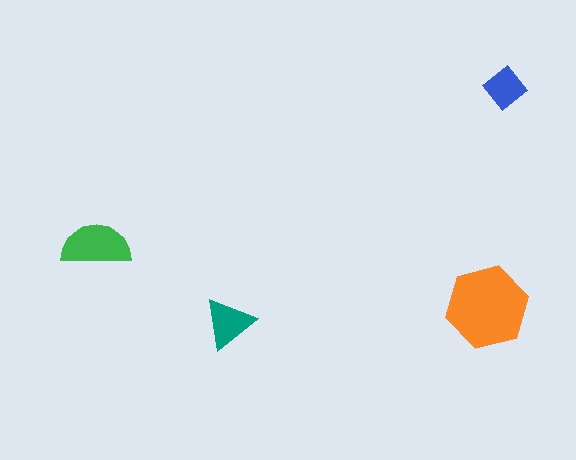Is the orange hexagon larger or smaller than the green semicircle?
Larger.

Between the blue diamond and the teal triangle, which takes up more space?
The teal triangle.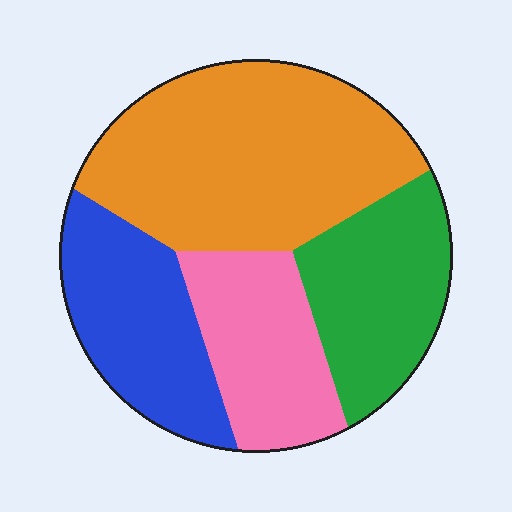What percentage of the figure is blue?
Blue takes up about one fifth (1/5) of the figure.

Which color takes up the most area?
Orange, at roughly 40%.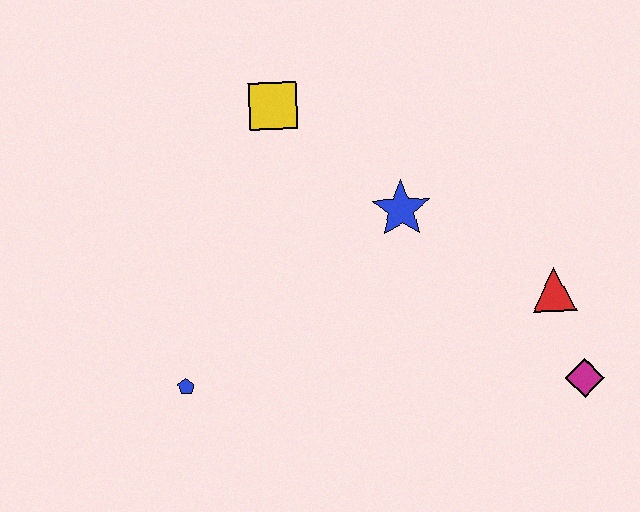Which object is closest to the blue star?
The yellow square is closest to the blue star.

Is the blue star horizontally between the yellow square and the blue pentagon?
No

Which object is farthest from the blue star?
The blue pentagon is farthest from the blue star.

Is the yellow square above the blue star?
Yes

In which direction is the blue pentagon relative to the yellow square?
The blue pentagon is below the yellow square.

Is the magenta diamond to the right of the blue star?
Yes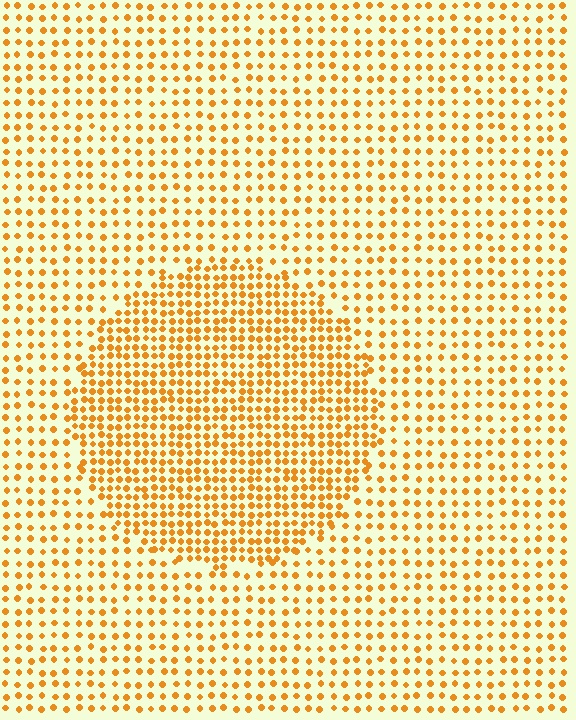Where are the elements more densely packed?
The elements are more densely packed inside the circle boundary.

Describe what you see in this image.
The image contains small orange elements arranged at two different densities. A circle-shaped region is visible where the elements are more densely packed than the surrounding area.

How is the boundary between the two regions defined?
The boundary is defined by a change in element density (approximately 1.9x ratio). All elements are the same color, size, and shape.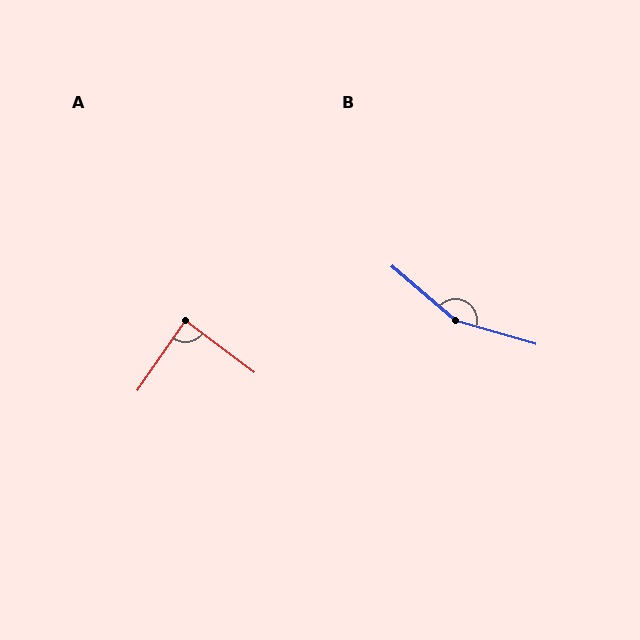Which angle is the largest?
B, at approximately 156 degrees.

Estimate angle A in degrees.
Approximately 88 degrees.